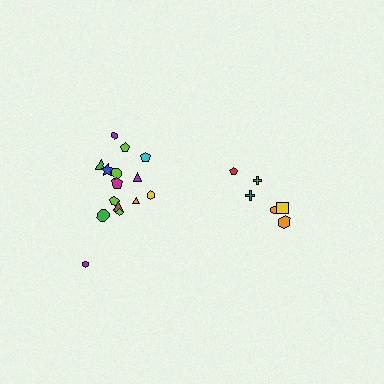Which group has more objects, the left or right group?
The left group.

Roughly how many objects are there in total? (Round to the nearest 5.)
Roughly 20 objects in total.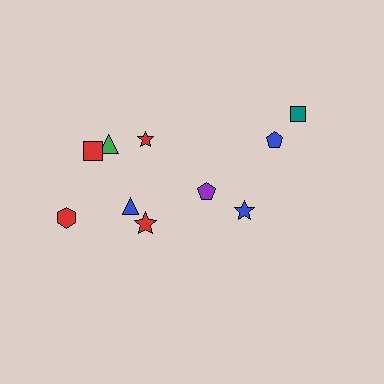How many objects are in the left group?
There are 6 objects.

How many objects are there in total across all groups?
There are 10 objects.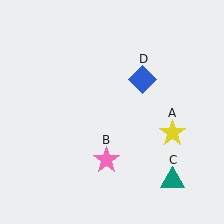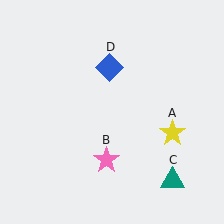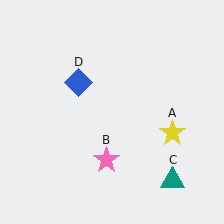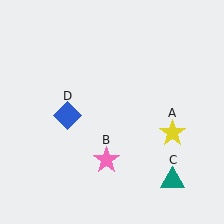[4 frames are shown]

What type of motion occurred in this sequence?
The blue diamond (object D) rotated counterclockwise around the center of the scene.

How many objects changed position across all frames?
1 object changed position: blue diamond (object D).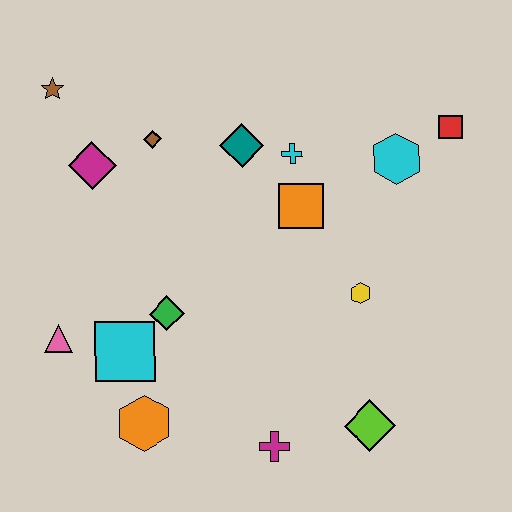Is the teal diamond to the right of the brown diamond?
Yes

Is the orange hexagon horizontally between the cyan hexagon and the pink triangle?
Yes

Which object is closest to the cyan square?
The green diamond is closest to the cyan square.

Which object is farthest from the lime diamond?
The brown star is farthest from the lime diamond.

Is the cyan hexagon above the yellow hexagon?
Yes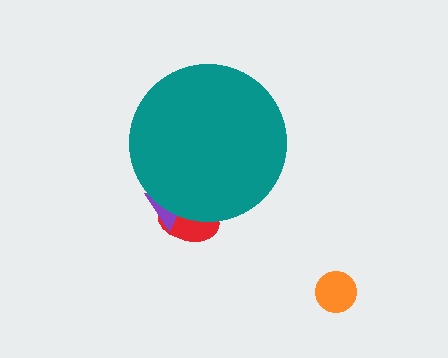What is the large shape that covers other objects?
A teal circle.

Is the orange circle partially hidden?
No, the orange circle is fully visible.